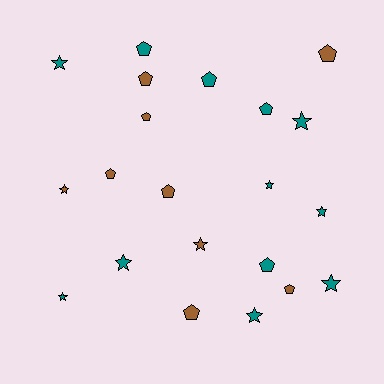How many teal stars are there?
There are 8 teal stars.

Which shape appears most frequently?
Pentagon, with 11 objects.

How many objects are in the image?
There are 21 objects.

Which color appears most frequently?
Teal, with 12 objects.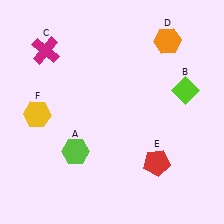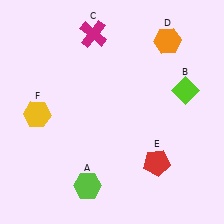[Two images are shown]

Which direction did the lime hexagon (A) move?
The lime hexagon (A) moved down.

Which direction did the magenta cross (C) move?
The magenta cross (C) moved right.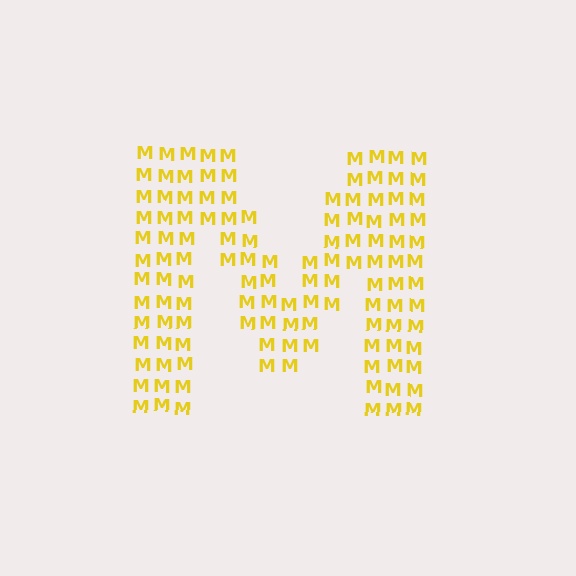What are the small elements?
The small elements are letter M's.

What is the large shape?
The large shape is the letter M.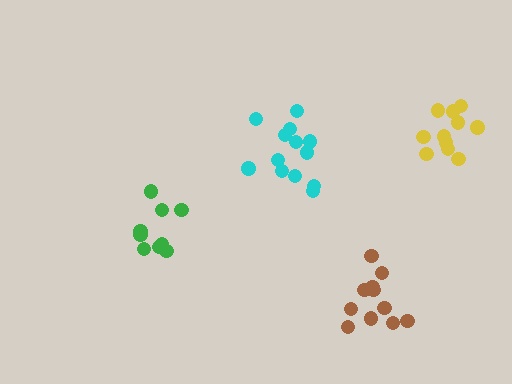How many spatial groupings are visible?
There are 4 spatial groupings.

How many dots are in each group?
Group 1: 13 dots, Group 2: 9 dots, Group 3: 11 dots, Group 4: 12 dots (45 total).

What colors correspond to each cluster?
The clusters are colored: cyan, green, brown, yellow.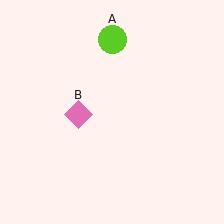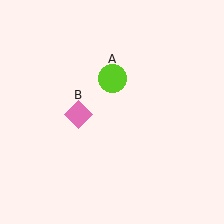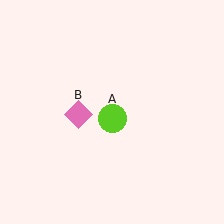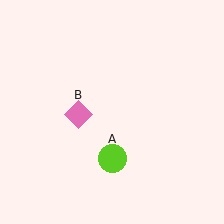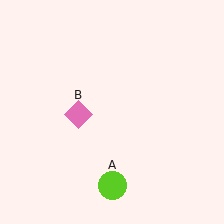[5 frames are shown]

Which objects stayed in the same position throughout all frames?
Pink diamond (object B) remained stationary.